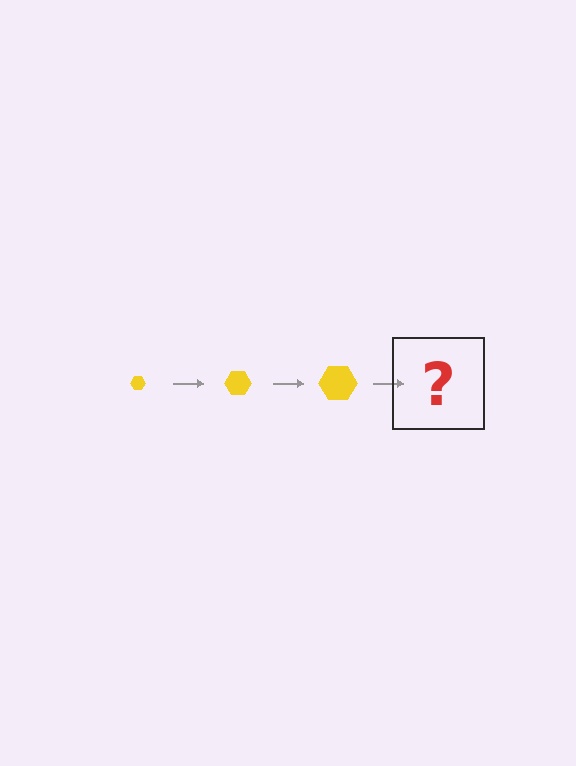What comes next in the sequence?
The next element should be a yellow hexagon, larger than the previous one.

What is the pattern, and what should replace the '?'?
The pattern is that the hexagon gets progressively larger each step. The '?' should be a yellow hexagon, larger than the previous one.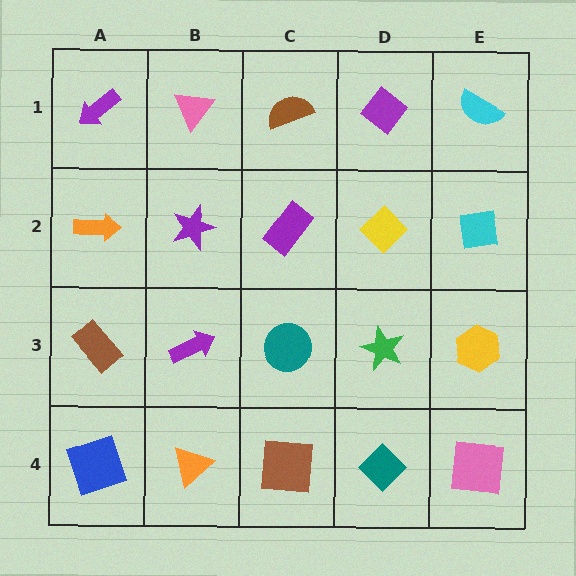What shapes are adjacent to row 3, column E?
A cyan square (row 2, column E), a pink square (row 4, column E), a green star (row 3, column D).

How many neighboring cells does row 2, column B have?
4.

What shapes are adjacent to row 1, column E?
A cyan square (row 2, column E), a purple diamond (row 1, column D).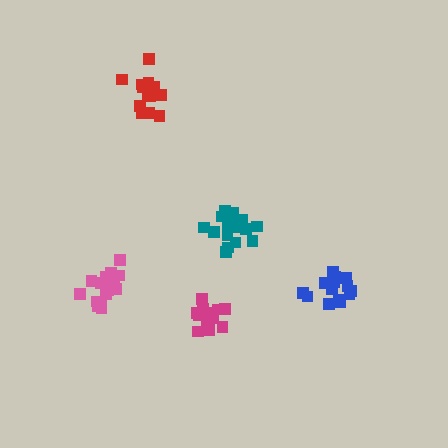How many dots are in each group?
Group 1: 18 dots, Group 2: 16 dots, Group 3: 16 dots, Group 4: 17 dots, Group 5: 15 dots (82 total).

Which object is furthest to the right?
The blue cluster is rightmost.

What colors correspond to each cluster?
The clusters are colored: pink, magenta, red, teal, blue.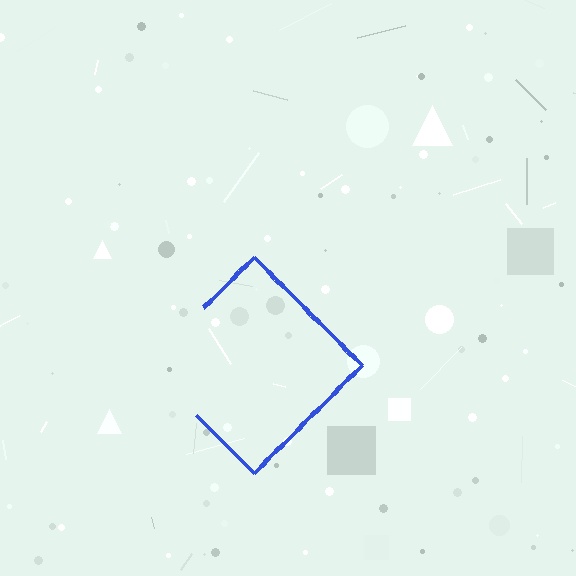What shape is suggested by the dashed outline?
The dashed outline suggests a diamond.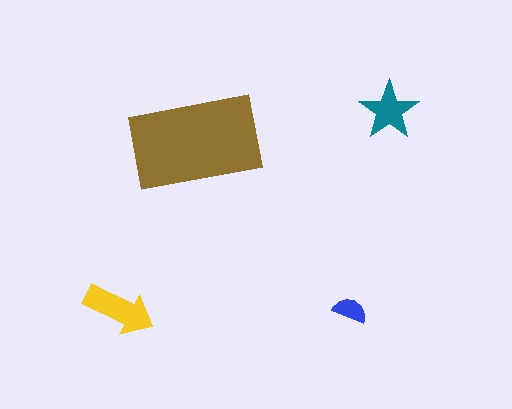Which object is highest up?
The teal star is topmost.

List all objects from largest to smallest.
The brown rectangle, the yellow arrow, the teal star, the blue semicircle.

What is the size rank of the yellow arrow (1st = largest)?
2nd.